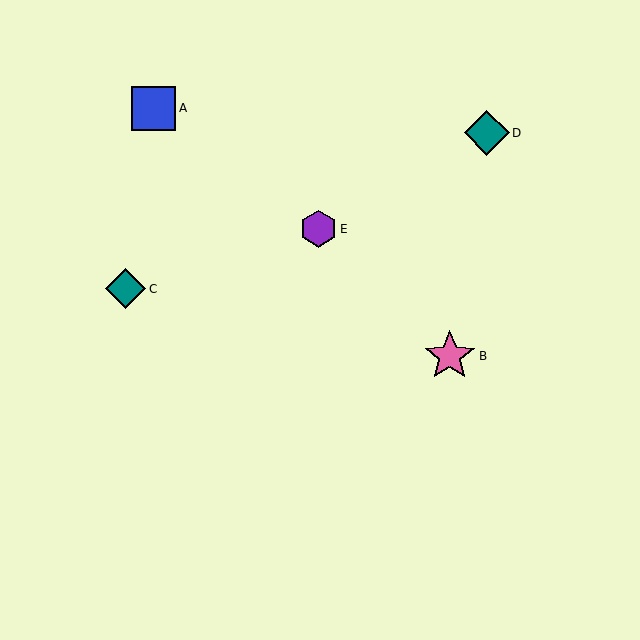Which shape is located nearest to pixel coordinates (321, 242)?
The purple hexagon (labeled E) at (319, 229) is nearest to that location.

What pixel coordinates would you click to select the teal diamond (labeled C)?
Click at (126, 289) to select the teal diamond C.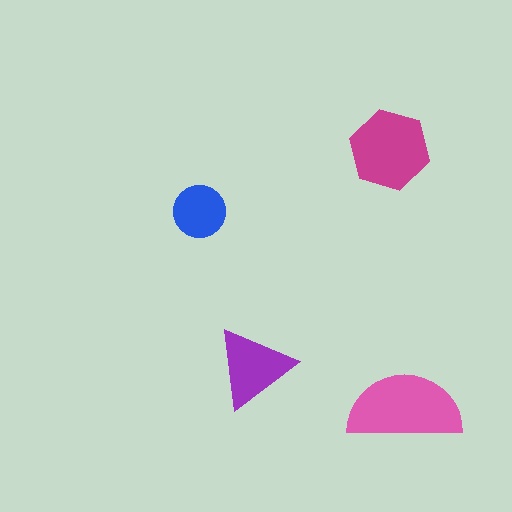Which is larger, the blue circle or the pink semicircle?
The pink semicircle.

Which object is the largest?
The pink semicircle.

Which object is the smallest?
The blue circle.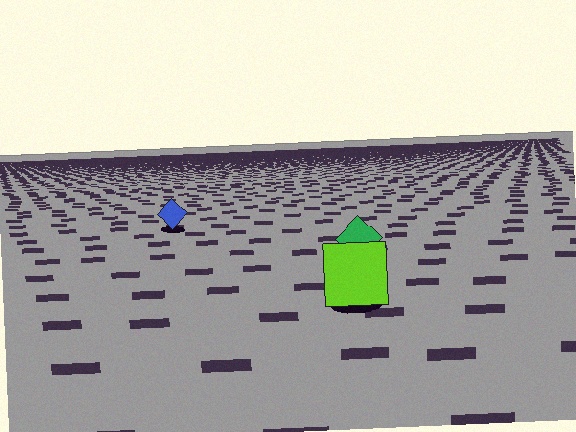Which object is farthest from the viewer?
The blue diamond is farthest from the viewer. It appears smaller and the ground texture around it is denser.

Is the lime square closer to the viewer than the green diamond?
Yes. The lime square is closer — you can tell from the texture gradient: the ground texture is coarser near it.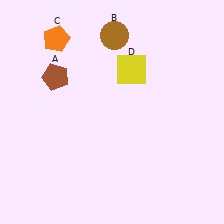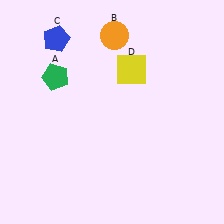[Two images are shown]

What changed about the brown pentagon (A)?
In Image 1, A is brown. In Image 2, it changed to green.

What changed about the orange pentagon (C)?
In Image 1, C is orange. In Image 2, it changed to blue.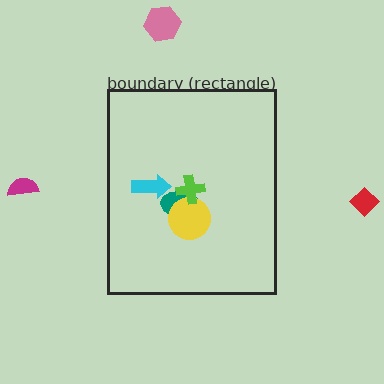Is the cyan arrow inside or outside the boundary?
Inside.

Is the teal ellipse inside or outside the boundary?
Inside.